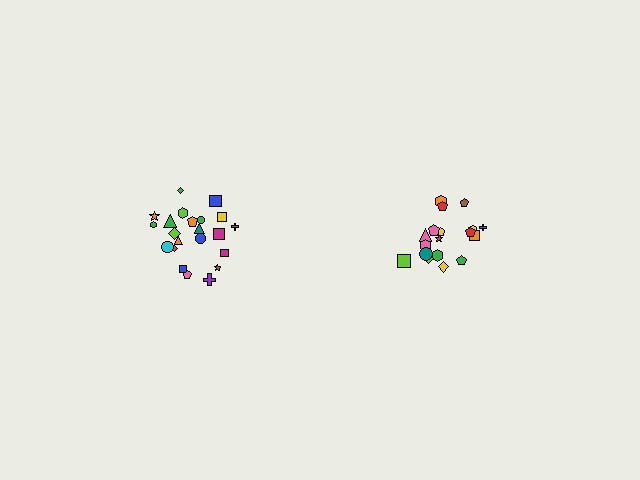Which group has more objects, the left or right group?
The left group.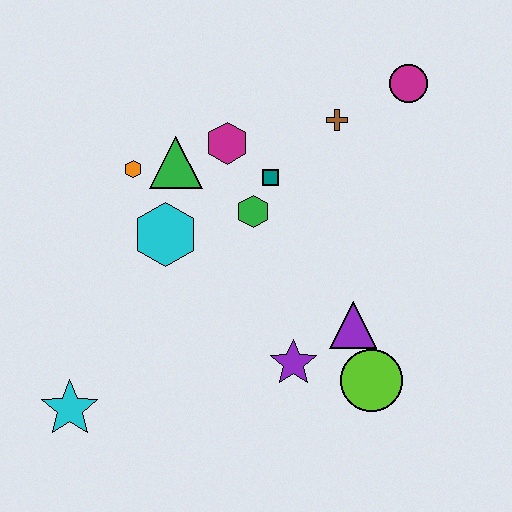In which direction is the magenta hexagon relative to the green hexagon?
The magenta hexagon is above the green hexagon.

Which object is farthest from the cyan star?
The magenta circle is farthest from the cyan star.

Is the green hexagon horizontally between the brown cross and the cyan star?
Yes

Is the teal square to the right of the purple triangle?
No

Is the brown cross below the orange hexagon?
No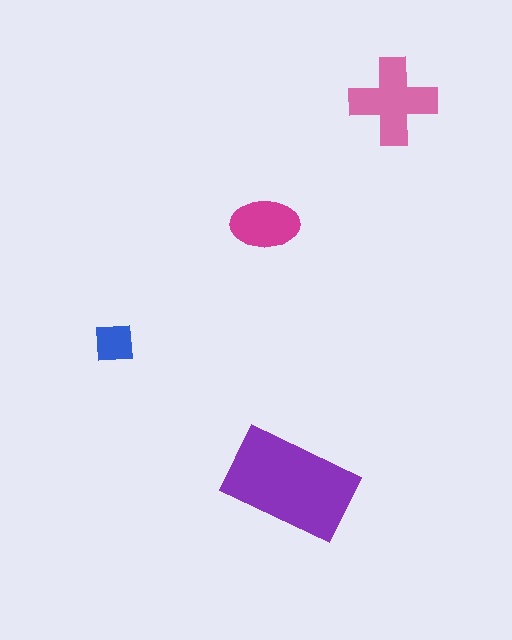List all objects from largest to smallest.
The purple rectangle, the pink cross, the magenta ellipse, the blue square.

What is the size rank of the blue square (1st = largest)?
4th.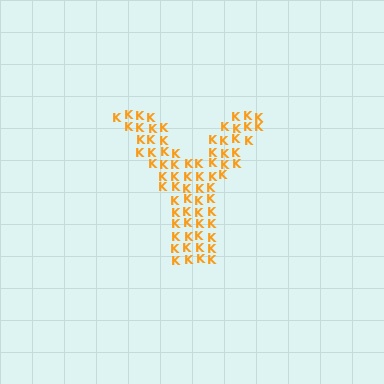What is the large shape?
The large shape is the letter Y.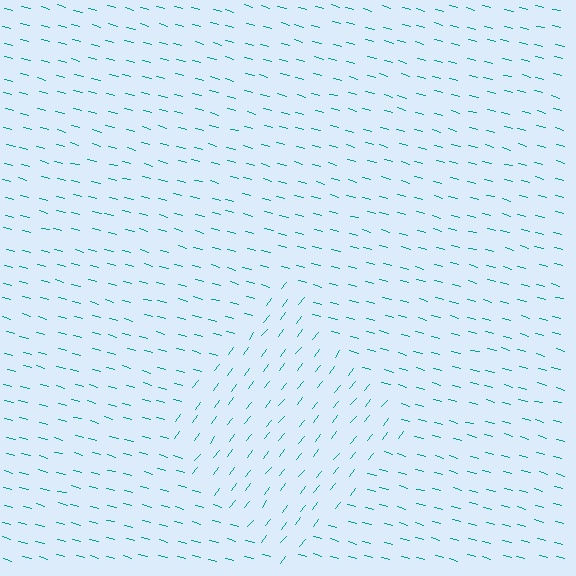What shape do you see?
I see a diamond.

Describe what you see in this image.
The image is filled with small teal line segments. A diamond region in the image has lines oriented differently from the surrounding lines, creating a visible texture boundary.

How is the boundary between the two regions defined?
The boundary is defined purely by a change in line orientation (approximately 67 degrees difference). All lines are the same color and thickness.